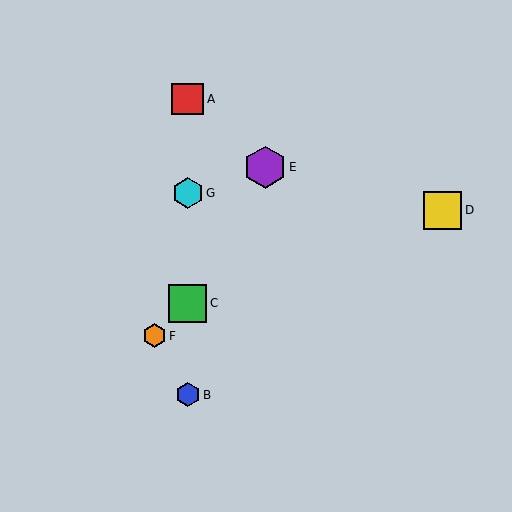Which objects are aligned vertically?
Objects A, B, C, G are aligned vertically.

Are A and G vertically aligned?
Yes, both are at x≈188.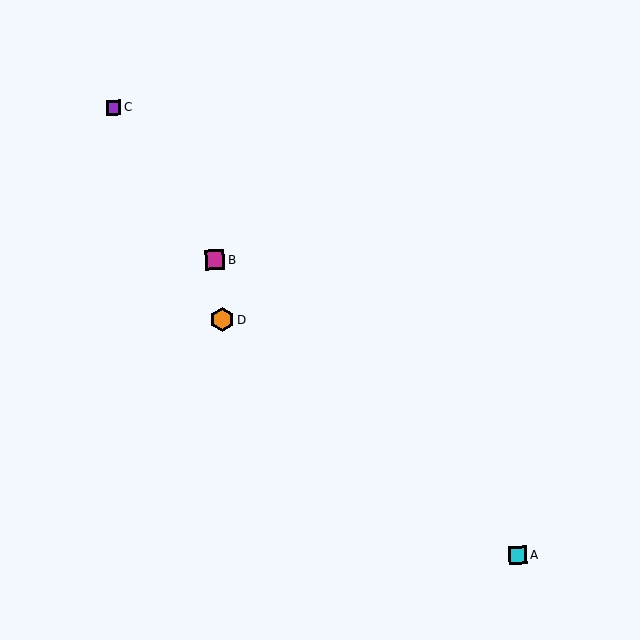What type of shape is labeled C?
Shape C is a purple square.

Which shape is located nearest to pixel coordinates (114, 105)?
The purple square (labeled C) at (114, 107) is nearest to that location.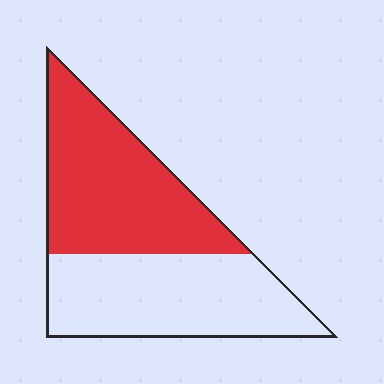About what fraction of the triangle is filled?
About one half (1/2).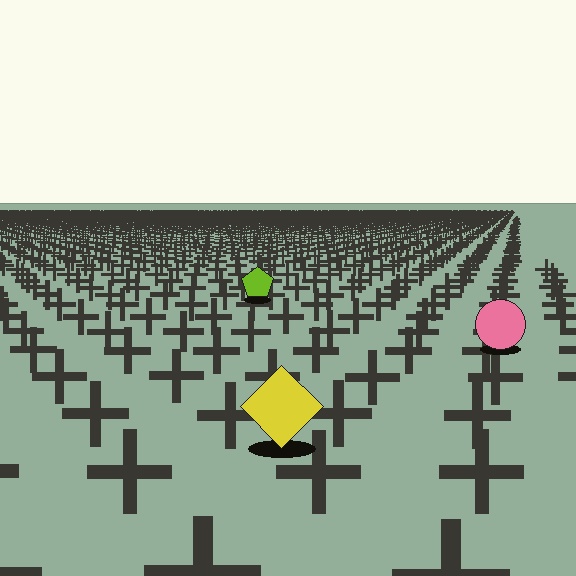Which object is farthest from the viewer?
The lime pentagon is farthest from the viewer. It appears smaller and the ground texture around it is denser.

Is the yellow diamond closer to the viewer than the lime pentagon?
Yes. The yellow diamond is closer — you can tell from the texture gradient: the ground texture is coarser near it.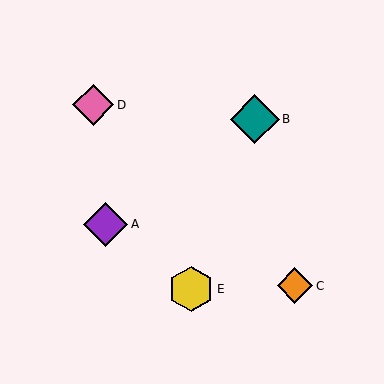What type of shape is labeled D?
Shape D is a pink diamond.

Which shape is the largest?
The teal diamond (labeled B) is the largest.